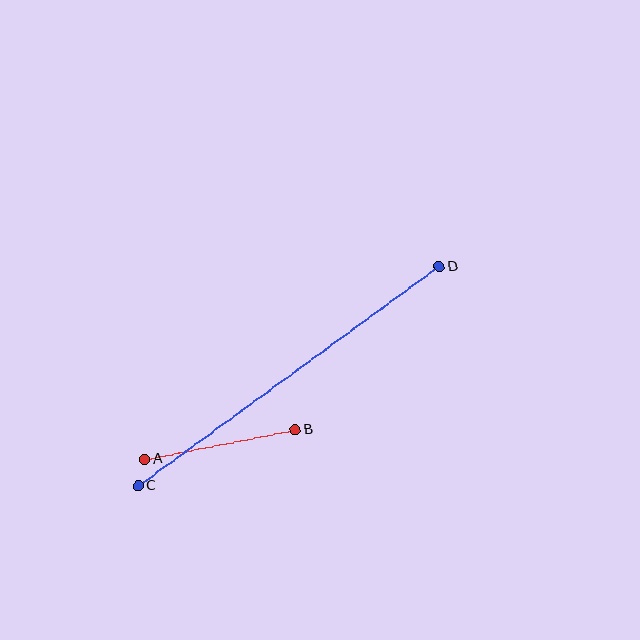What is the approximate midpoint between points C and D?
The midpoint is at approximately (289, 376) pixels.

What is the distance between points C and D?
The distance is approximately 372 pixels.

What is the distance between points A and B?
The distance is approximately 154 pixels.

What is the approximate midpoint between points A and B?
The midpoint is at approximately (220, 444) pixels.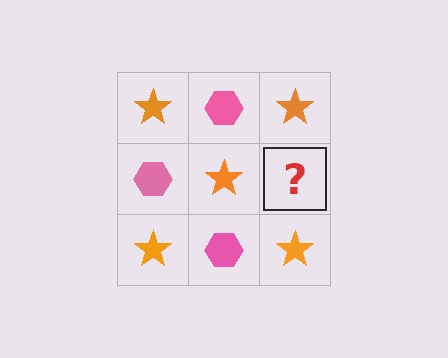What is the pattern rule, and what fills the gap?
The rule is that it alternates orange star and pink hexagon in a checkerboard pattern. The gap should be filled with a pink hexagon.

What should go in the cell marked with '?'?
The missing cell should contain a pink hexagon.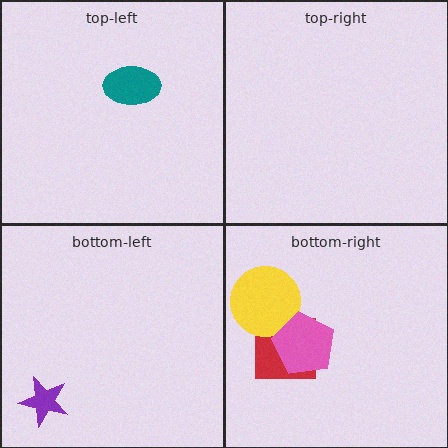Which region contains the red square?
The bottom-right region.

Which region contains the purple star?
The bottom-left region.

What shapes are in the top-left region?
The teal ellipse.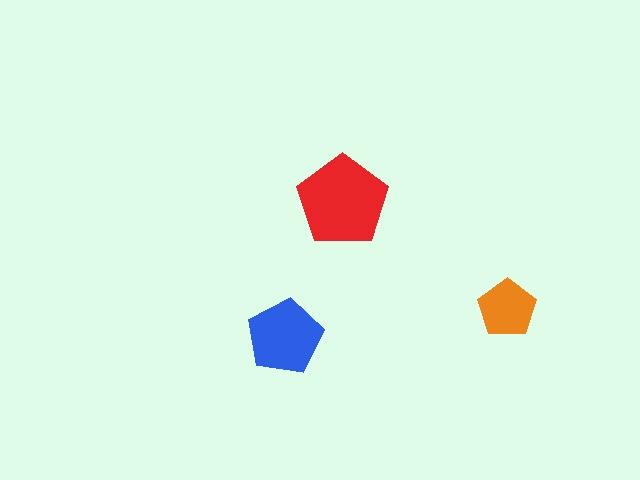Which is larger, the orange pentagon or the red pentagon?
The red one.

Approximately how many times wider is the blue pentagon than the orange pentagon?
About 1.5 times wider.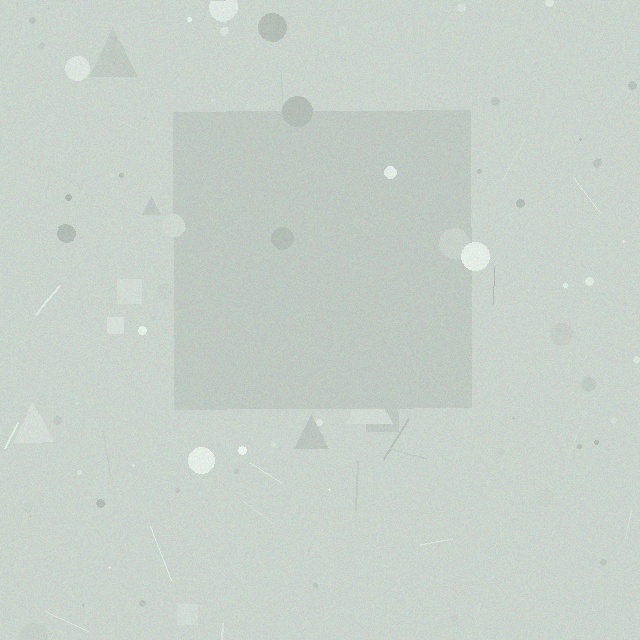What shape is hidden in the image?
A square is hidden in the image.